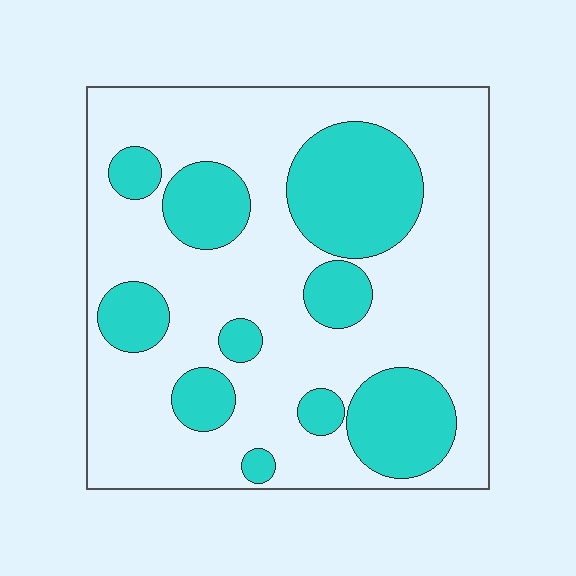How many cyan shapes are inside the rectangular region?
10.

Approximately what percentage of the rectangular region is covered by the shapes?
Approximately 30%.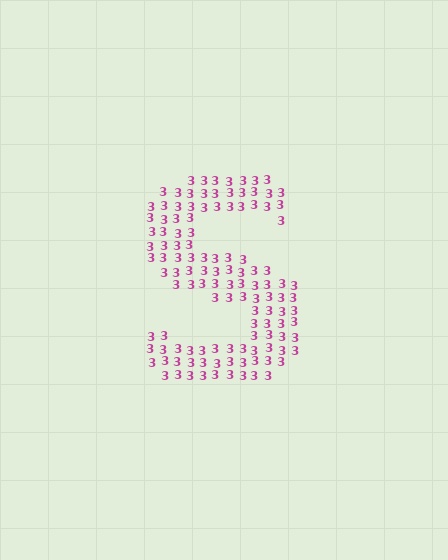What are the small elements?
The small elements are digit 3's.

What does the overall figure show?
The overall figure shows the letter S.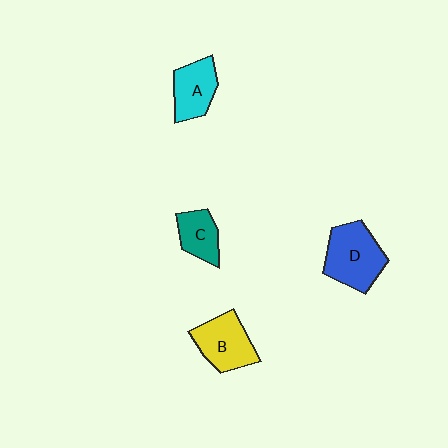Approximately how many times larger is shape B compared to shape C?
Approximately 1.5 times.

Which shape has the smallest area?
Shape C (teal).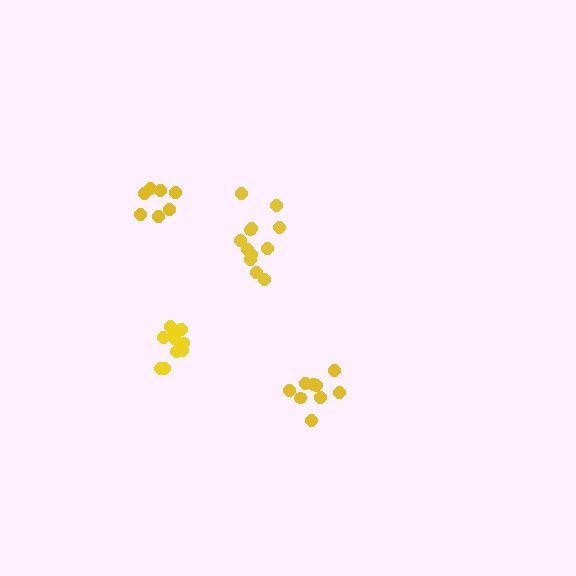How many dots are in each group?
Group 1: 9 dots, Group 2: 12 dots, Group 3: 7 dots, Group 4: 10 dots (38 total).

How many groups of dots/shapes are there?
There are 4 groups.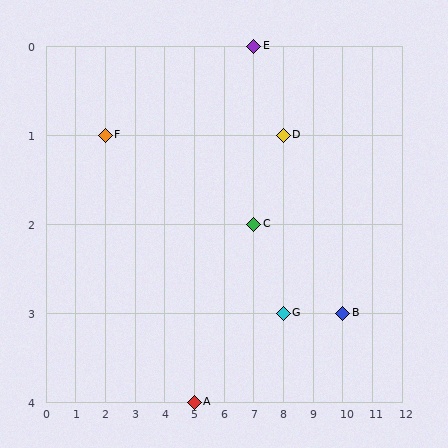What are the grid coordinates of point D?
Point D is at grid coordinates (8, 1).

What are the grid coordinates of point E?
Point E is at grid coordinates (7, 0).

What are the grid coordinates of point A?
Point A is at grid coordinates (5, 4).